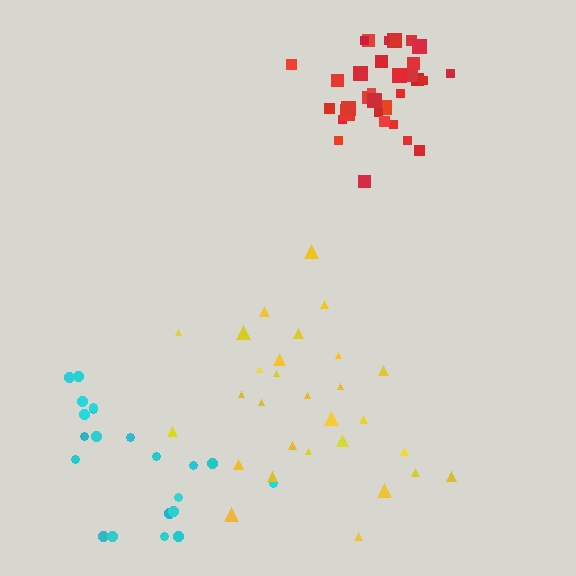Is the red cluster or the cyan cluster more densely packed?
Red.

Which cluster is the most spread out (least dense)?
Cyan.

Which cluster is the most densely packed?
Red.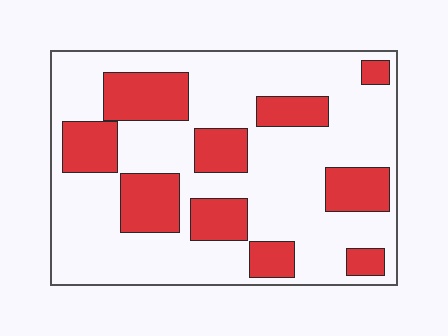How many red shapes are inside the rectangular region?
10.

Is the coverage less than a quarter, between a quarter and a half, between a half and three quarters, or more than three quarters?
Between a quarter and a half.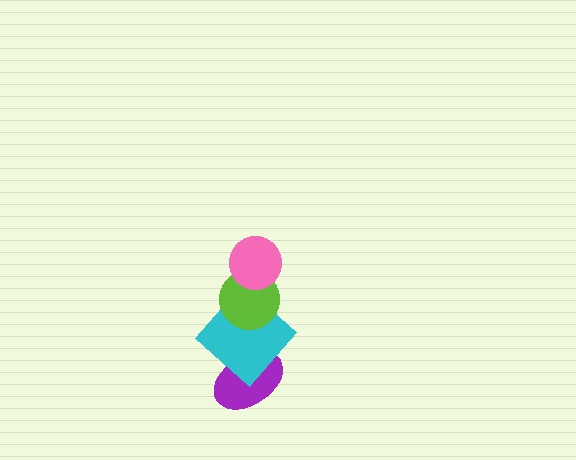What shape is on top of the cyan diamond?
The lime circle is on top of the cyan diamond.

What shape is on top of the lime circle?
The pink circle is on top of the lime circle.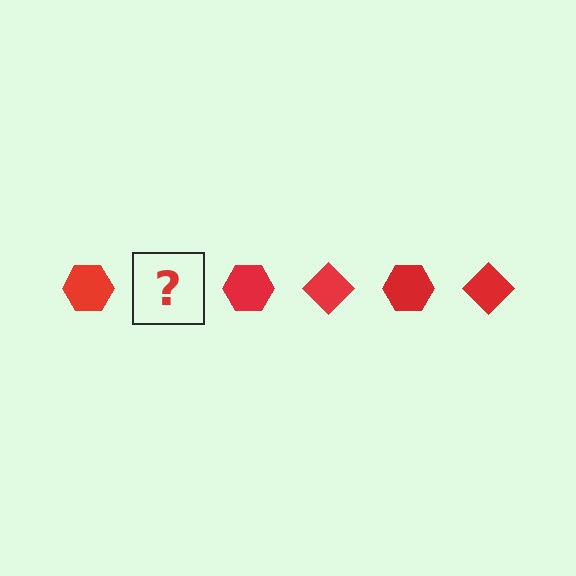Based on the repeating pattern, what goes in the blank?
The blank should be a red diamond.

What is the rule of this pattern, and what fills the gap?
The rule is that the pattern cycles through hexagon, diamond shapes in red. The gap should be filled with a red diamond.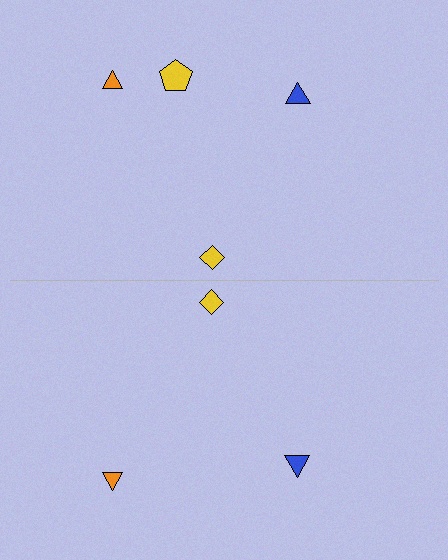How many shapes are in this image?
There are 7 shapes in this image.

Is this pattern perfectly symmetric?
No, the pattern is not perfectly symmetric. A yellow pentagon is missing from the bottom side.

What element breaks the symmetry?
A yellow pentagon is missing from the bottom side.